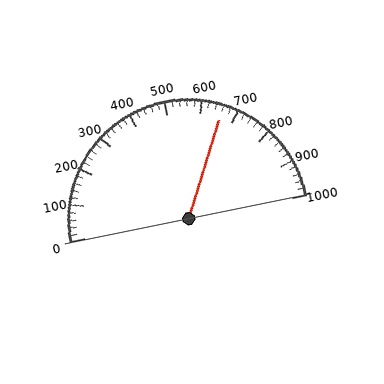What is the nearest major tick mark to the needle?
The nearest major tick mark is 700.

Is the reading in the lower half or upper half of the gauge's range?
The reading is in the upper half of the range (0 to 1000).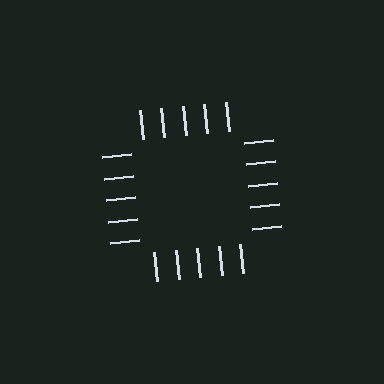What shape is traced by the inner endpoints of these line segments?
An illusory square — the line segments terminate on its edges but no continuous stroke is drawn.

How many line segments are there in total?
20 — 5 along each of the 4 edges.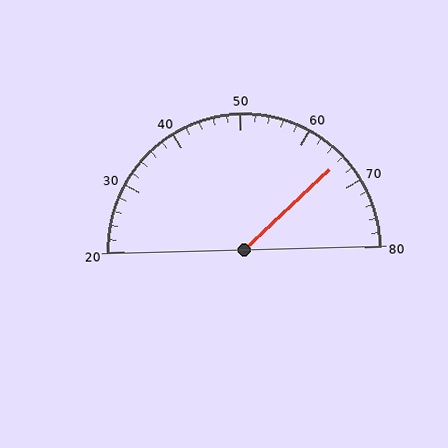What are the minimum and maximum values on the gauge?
The gauge ranges from 20 to 80.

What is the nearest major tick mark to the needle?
The nearest major tick mark is 70.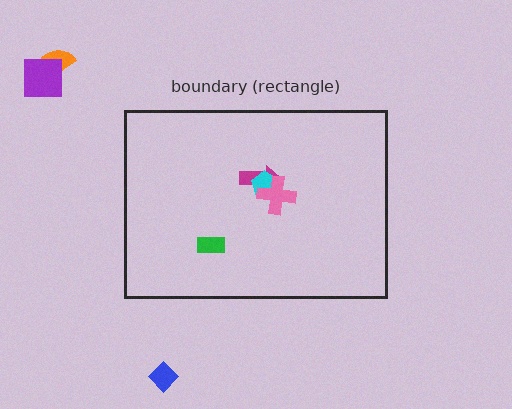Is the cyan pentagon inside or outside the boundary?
Inside.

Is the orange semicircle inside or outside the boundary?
Outside.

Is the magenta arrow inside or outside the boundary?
Inside.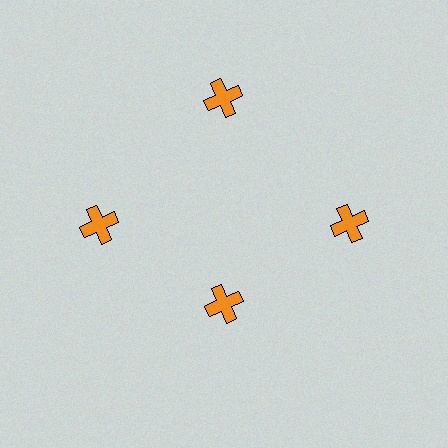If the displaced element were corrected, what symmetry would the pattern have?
It would have 4-fold rotational symmetry — the pattern would map onto itself every 90 degrees.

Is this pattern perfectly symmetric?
No. The 4 orange crosses are arranged in a ring, but one element near the 6 o'clock position is pulled inward toward the center, breaking the 4-fold rotational symmetry.